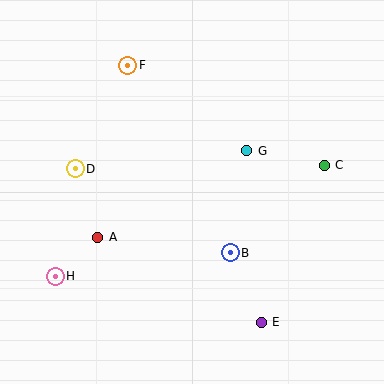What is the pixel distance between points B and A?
The distance between B and A is 133 pixels.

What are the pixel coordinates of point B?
Point B is at (230, 253).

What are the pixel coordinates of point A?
Point A is at (98, 237).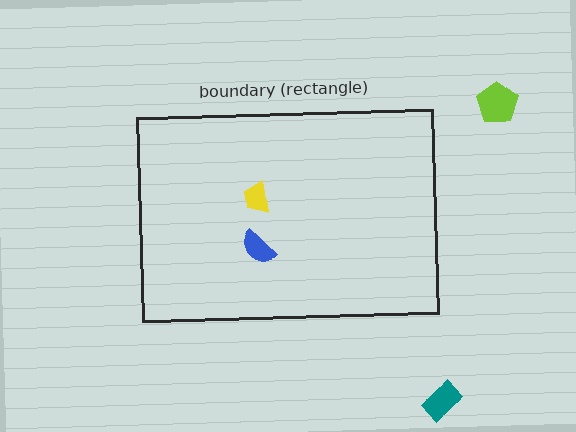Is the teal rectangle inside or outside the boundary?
Outside.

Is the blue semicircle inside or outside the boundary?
Inside.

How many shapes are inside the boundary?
2 inside, 2 outside.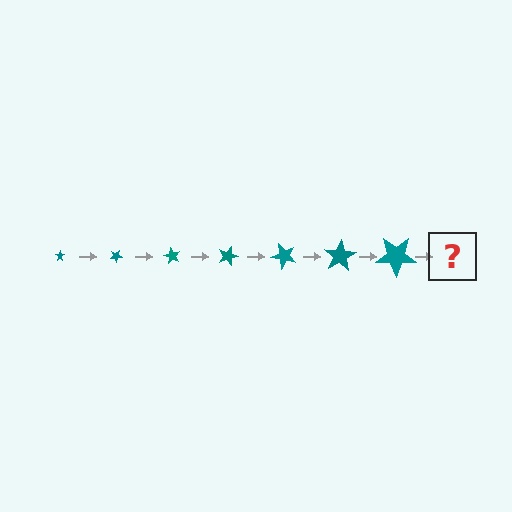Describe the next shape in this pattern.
It should be a star, larger than the previous one and rotated 210 degrees from the start.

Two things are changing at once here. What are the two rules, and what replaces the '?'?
The two rules are that the star grows larger each step and it rotates 30 degrees each step. The '?' should be a star, larger than the previous one and rotated 210 degrees from the start.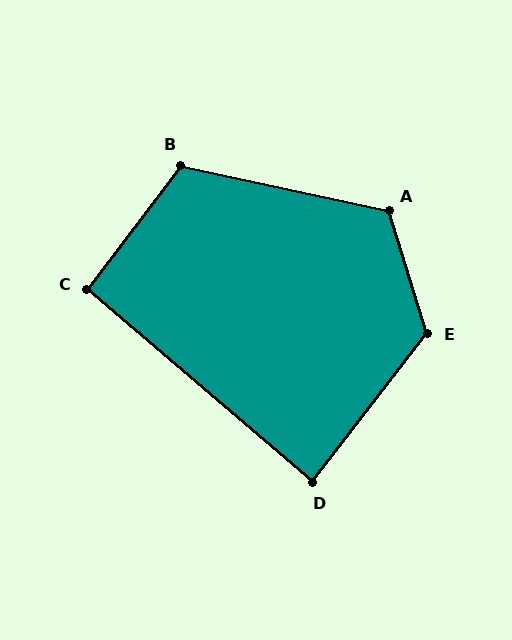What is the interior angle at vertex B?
Approximately 115 degrees (obtuse).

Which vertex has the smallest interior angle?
D, at approximately 87 degrees.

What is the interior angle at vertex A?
Approximately 120 degrees (obtuse).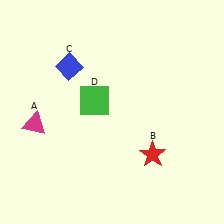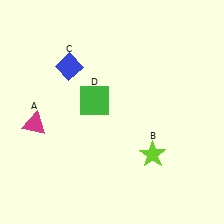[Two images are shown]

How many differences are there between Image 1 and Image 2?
There is 1 difference between the two images.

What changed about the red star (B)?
In Image 1, B is red. In Image 2, it changed to lime.